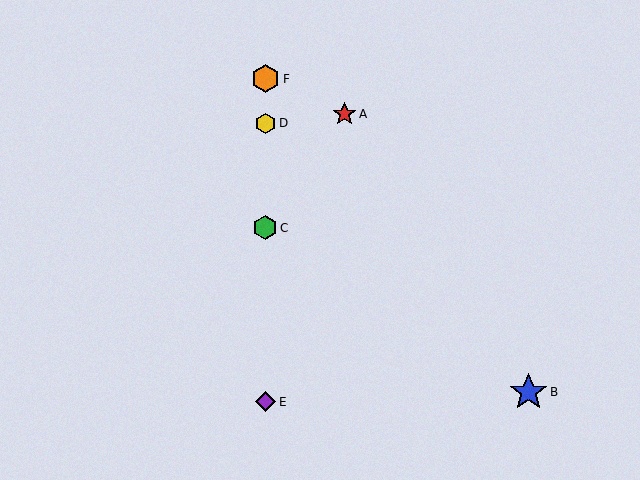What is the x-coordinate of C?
Object C is at x≈265.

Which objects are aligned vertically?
Objects C, D, E, F are aligned vertically.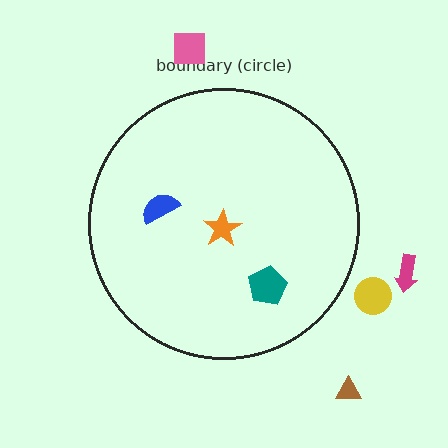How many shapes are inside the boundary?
3 inside, 4 outside.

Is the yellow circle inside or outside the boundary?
Outside.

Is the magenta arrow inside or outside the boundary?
Outside.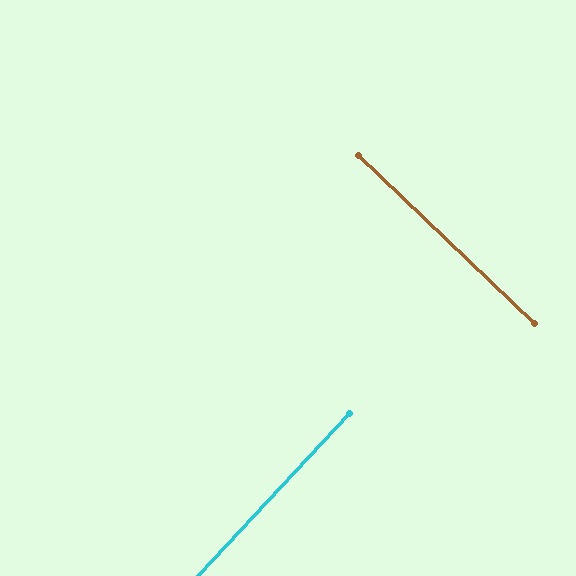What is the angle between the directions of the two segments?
Approximately 89 degrees.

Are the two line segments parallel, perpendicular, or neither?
Perpendicular — they meet at approximately 89°.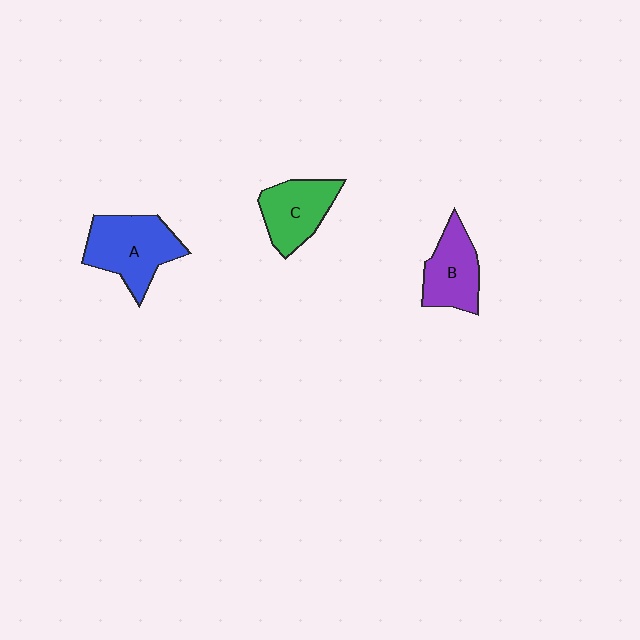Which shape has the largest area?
Shape A (blue).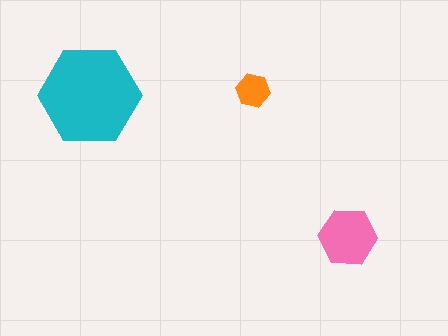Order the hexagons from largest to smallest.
the cyan one, the pink one, the orange one.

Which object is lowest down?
The pink hexagon is bottommost.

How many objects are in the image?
There are 3 objects in the image.